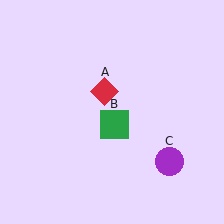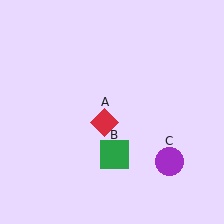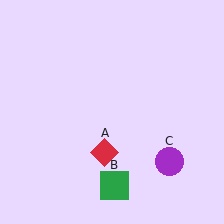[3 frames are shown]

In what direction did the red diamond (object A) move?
The red diamond (object A) moved down.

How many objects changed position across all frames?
2 objects changed position: red diamond (object A), green square (object B).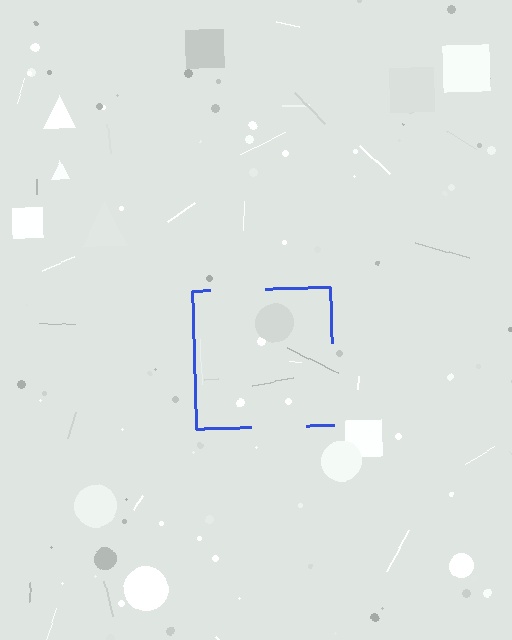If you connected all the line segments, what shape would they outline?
They would outline a square.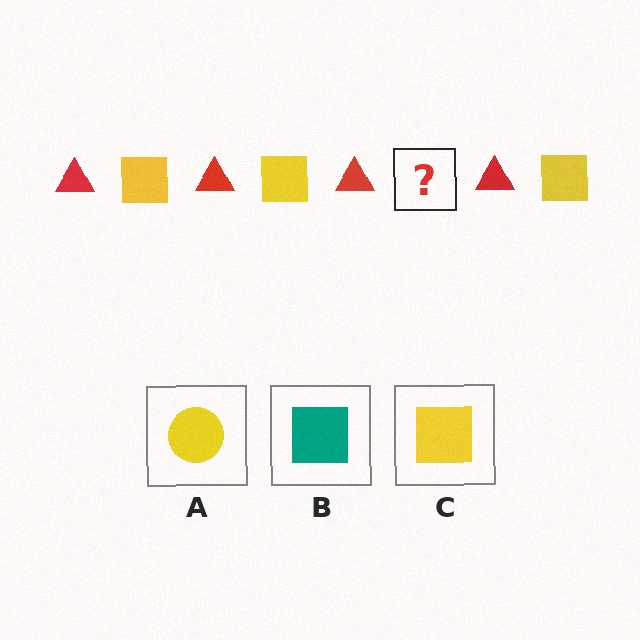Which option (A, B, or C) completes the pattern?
C.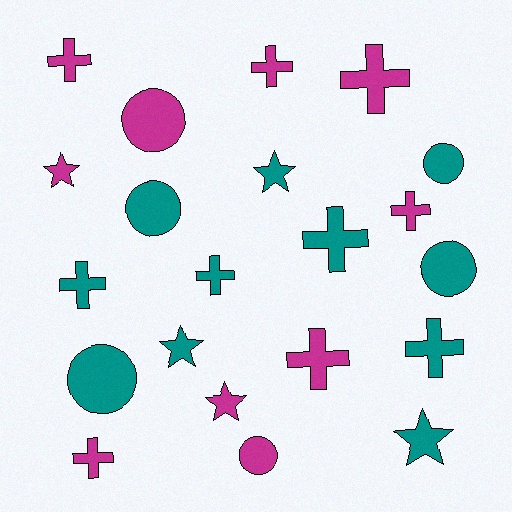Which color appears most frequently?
Teal, with 11 objects.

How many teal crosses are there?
There are 4 teal crosses.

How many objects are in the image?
There are 21 objects.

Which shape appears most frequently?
Cross, with 10 objects.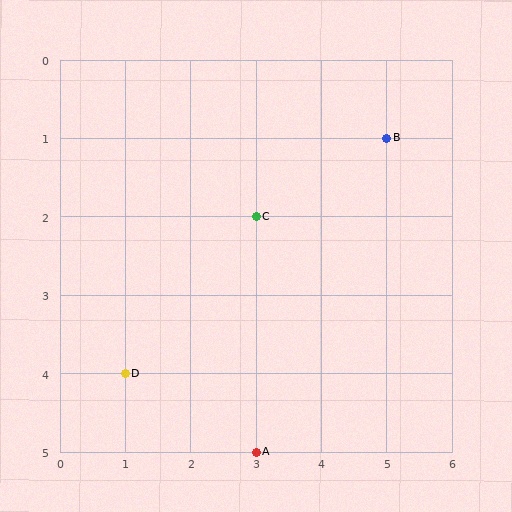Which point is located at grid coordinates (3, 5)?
Point A is at (3, 5).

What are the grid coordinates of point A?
Point A is at grid coordinates (3, 5).